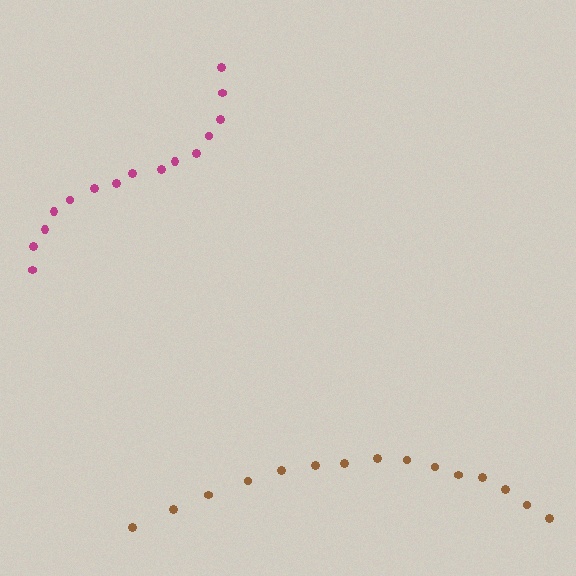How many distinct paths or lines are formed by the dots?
There are 2 distinct paths.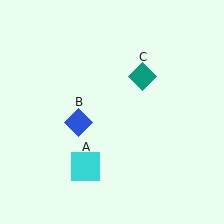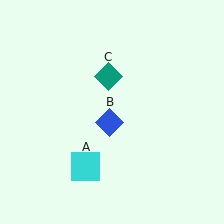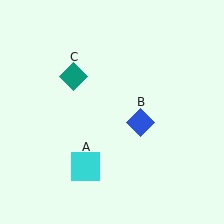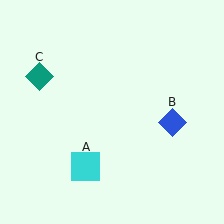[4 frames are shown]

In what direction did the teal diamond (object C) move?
The teal diamond (object C) moved left.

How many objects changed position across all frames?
2 objects changed position: blue diamond (object B), teal diamond (object C).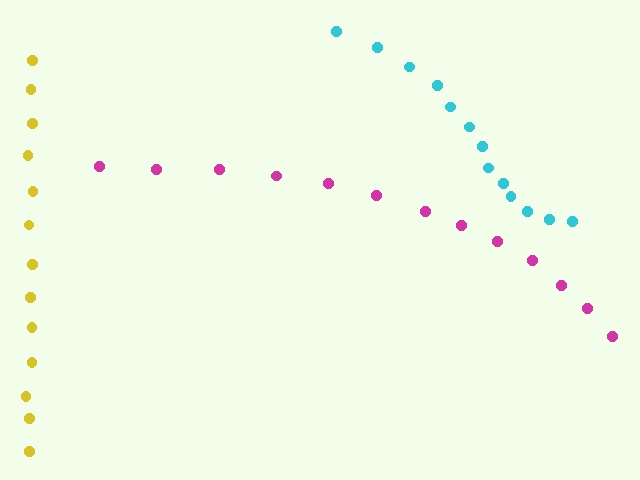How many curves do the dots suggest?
There are 3 distinct paths.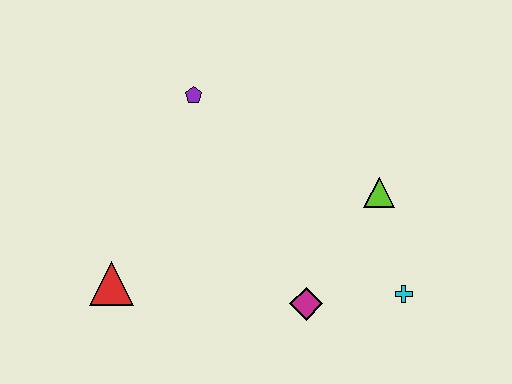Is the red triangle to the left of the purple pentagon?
Yes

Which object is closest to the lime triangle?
The cyan cross is closest to the lime triangle.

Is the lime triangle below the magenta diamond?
No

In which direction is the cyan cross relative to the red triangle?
The cyan cross is to the right of the red triangle.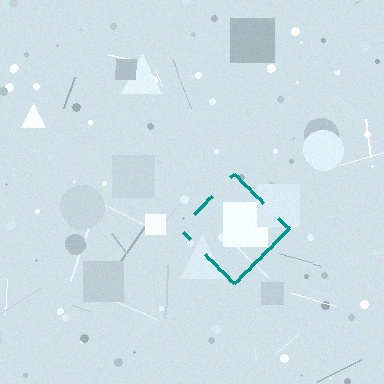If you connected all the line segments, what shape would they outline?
They would outline a diamond.